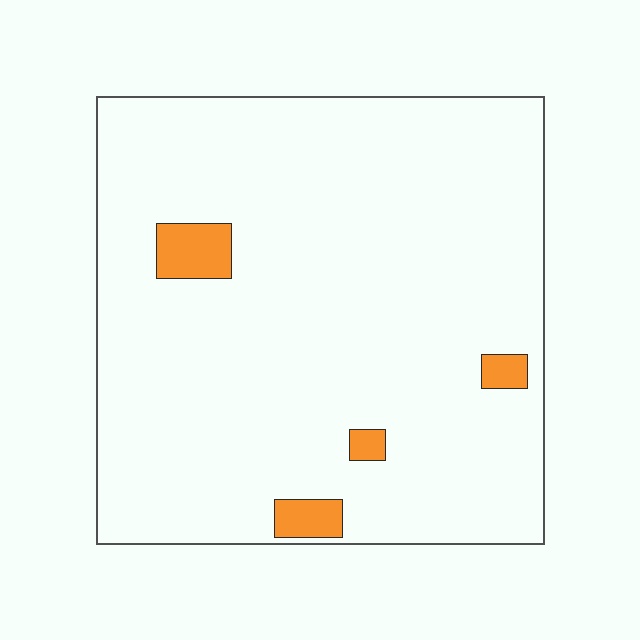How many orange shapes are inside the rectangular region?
4.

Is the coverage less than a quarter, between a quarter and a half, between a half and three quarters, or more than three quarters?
Less than a quarter.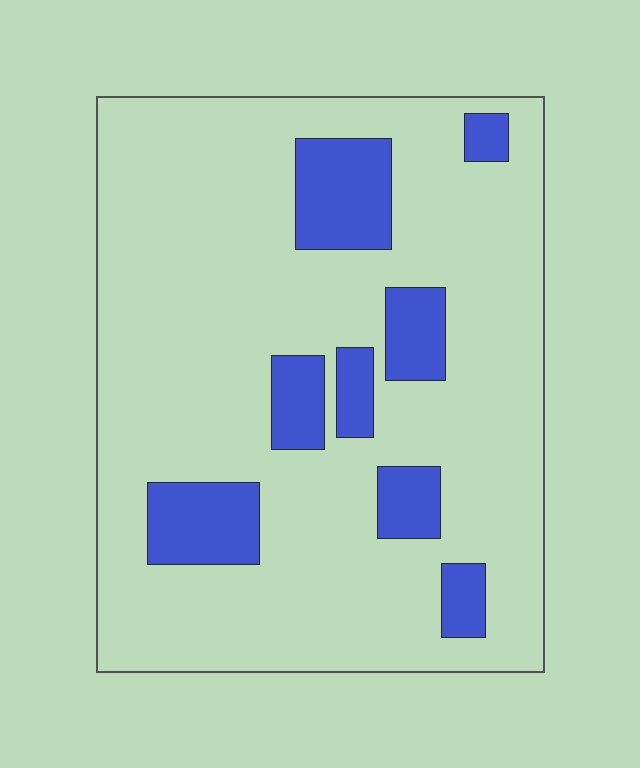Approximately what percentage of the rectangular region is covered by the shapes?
Approximately 15%.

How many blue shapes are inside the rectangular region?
8.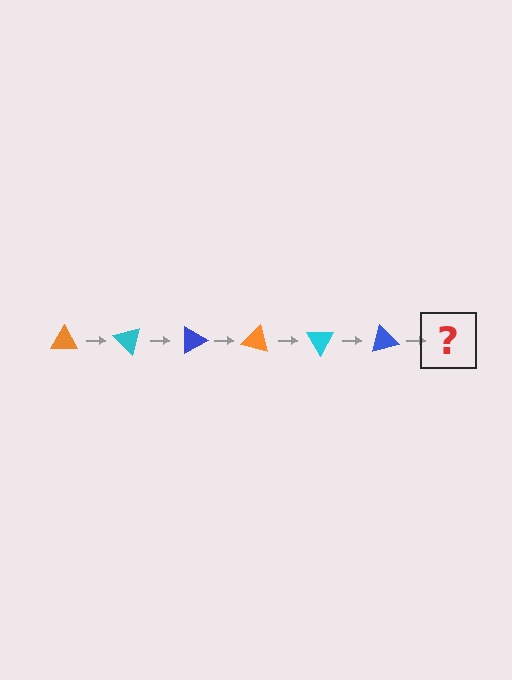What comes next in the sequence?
The next element should be an orange triangle, rotated 270 degrees from the start.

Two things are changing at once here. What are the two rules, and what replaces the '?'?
The two rules are that it rotates 45 degrees each step and the color cycles through orange, cyan, and blue. The '?' should be an orange triangle, rotated 270 degrees from the start.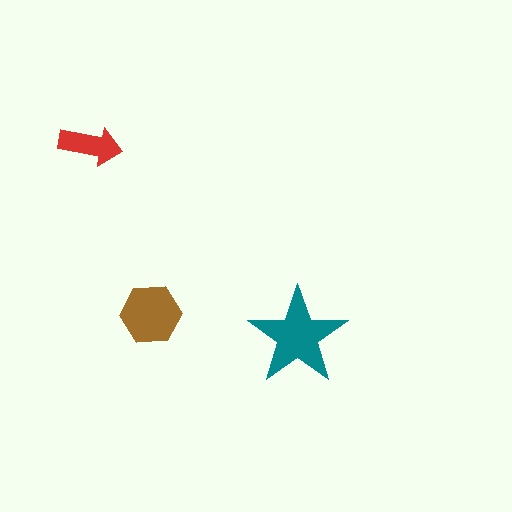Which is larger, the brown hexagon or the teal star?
The teal star.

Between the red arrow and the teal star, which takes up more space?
The teal star.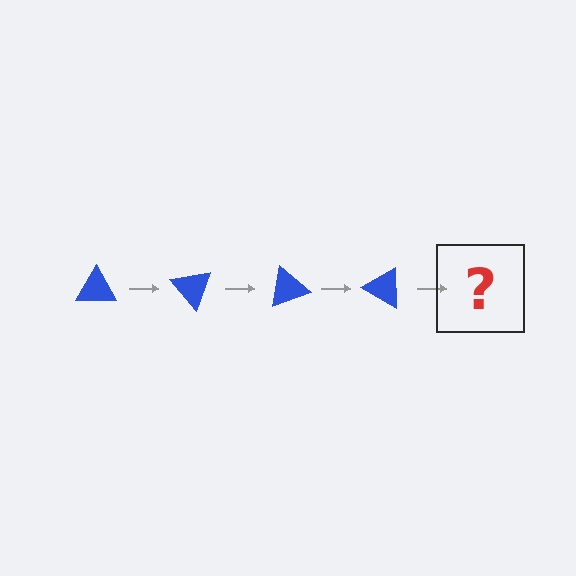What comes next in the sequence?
The next element should be a blue triangle rotated 200 degrees.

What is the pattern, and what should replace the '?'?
The pattern is that the triangle rotates 50 degrees each step. The '?' should be a blue triangle rotated 200 degrees.